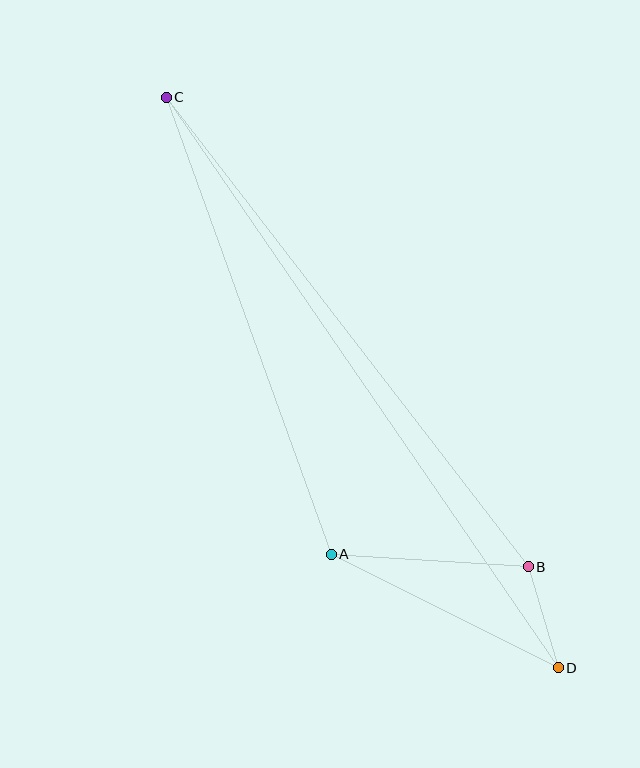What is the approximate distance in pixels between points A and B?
The distance between A and B is approximately 197 pixels.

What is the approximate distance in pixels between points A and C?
The distance between A and C is approximately 486 pixels.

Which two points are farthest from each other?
Points C and D are farthest from each other.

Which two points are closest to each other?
Points B and D are closest to each other.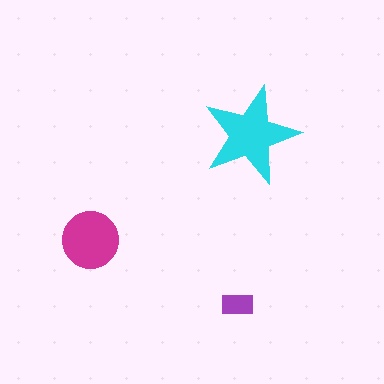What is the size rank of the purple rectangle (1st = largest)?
3rd.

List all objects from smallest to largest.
The purple rectangle, the magenta circle, the cyan star.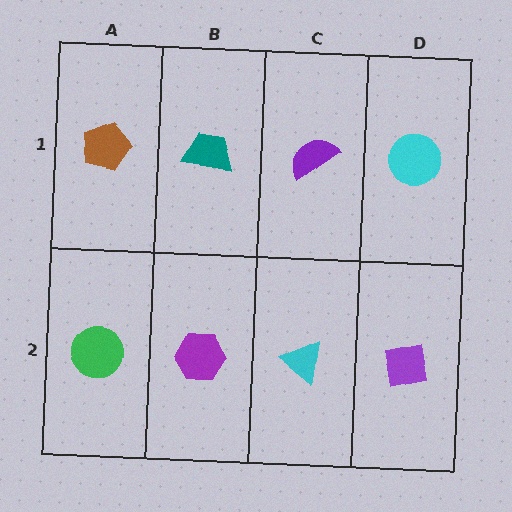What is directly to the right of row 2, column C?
A purple square.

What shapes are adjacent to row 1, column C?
A cyan triangle (row 2, column C), a teal trapezoid (row 1, column B), a cyan circle (row 1, column D).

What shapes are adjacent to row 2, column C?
A purple semicircle (row 1, column C), a purple hexagon (row 2, column B), a purple square (row 2, column D).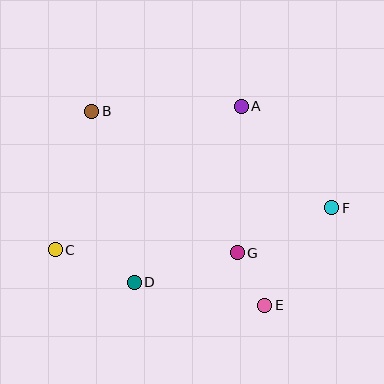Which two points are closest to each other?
Points E and G are closest to each other.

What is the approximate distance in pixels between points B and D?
The distance between B and D is approximately 176 pixels.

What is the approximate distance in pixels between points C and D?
The distance between C and D is approximately 86 pixels.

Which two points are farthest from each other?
Points C and F are farthest from each other.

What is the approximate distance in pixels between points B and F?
The distance between B and F is approximately 259 pixels.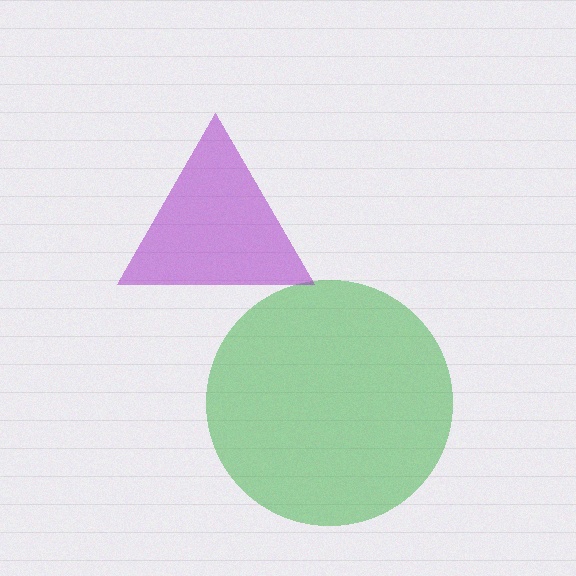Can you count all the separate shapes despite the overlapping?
Yes, there are 2 separate shapes.